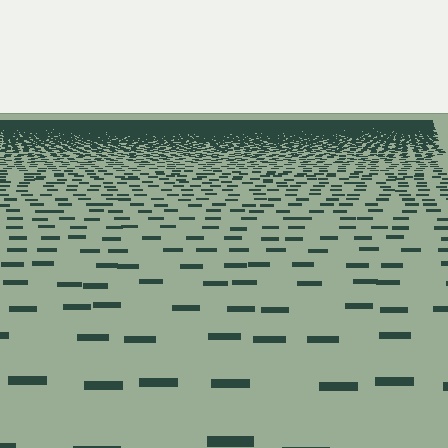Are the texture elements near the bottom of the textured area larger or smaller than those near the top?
Larger. Near the bottom, elements are closer to the viewer and appear at a bigger on-screen size.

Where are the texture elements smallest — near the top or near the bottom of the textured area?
Near the top.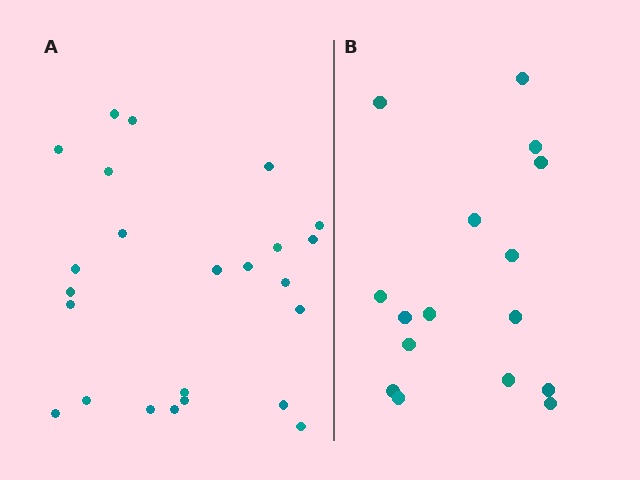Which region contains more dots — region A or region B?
Region A (the left region) has more dots.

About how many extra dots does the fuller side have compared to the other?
Region A has roughly 8 or so more dots than region B.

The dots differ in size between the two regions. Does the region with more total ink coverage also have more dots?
No. Region B has more total ink coverage because its dots are larger, but region A actually contains more individual dots. Total area can be misleading — the number of items is what matters here.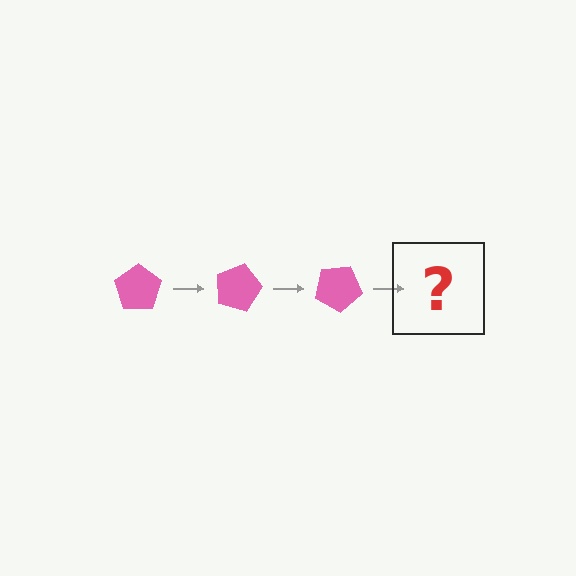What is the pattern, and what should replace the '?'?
The pattern is that the pentagon rotates 15 degrees each step. The '?' should be a pink pentagon rotated 45 degrees.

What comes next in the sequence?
The next element should be a pink pentagon rotated 45 degrees.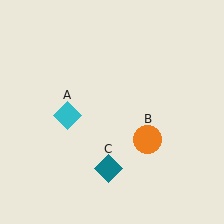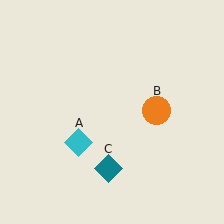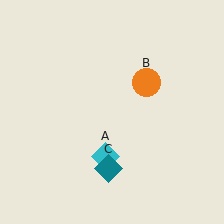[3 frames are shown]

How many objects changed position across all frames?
2 objects changed position: cyan diamond (object A), orange circle (object B).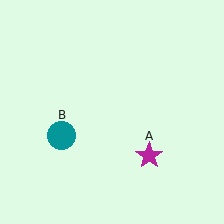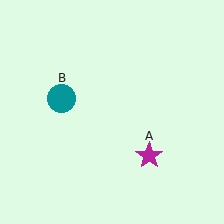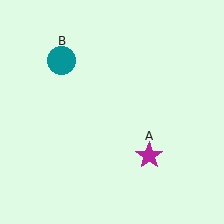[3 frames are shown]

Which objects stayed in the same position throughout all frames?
Magenta star (object A) remained stationary.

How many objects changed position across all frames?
1 object changed position: teal circle (object B).